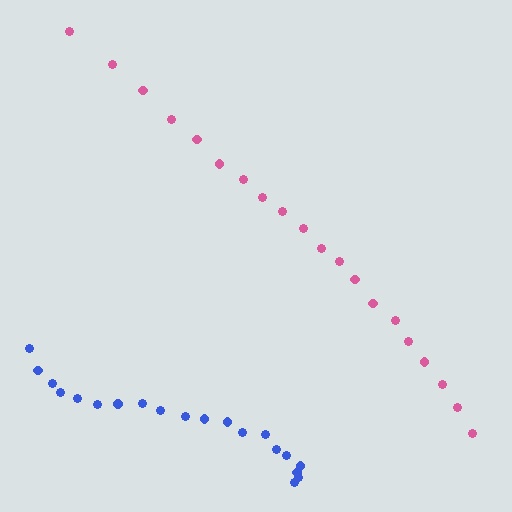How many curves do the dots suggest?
There are 2 distinct paths.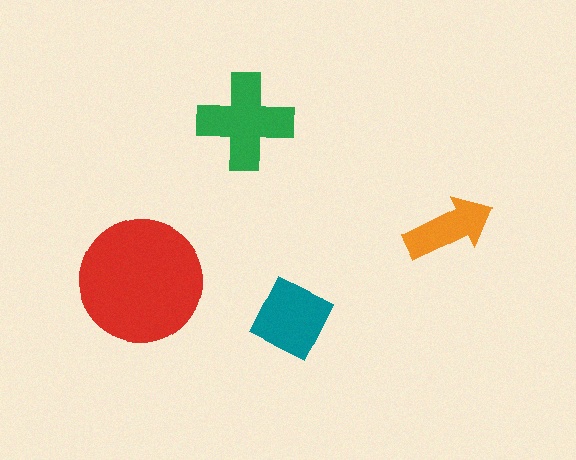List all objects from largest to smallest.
The red circle, the green cross, the teal square, the orange arrow.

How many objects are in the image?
There are 4 objects in the image.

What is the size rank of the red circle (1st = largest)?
1st.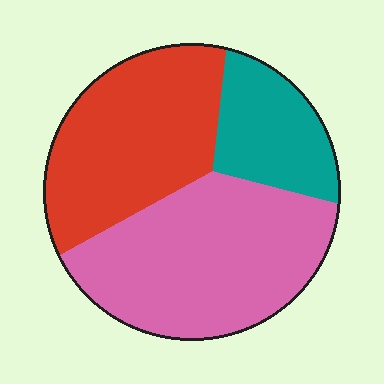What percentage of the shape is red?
Red takes up about three eighths (3/8) of the shape.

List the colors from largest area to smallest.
From largest to smallest: pink, red, teal.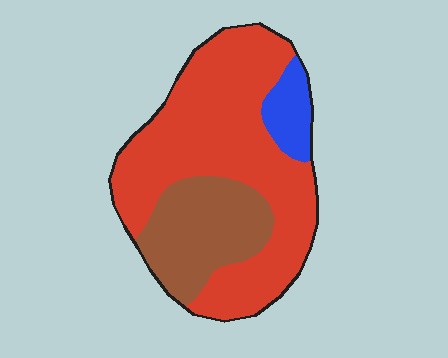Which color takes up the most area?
Red, at roughly 65%.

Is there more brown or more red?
Red.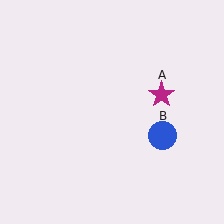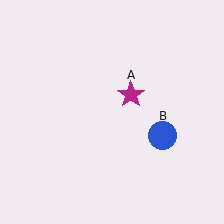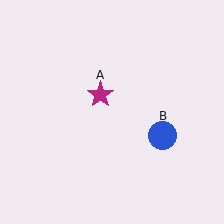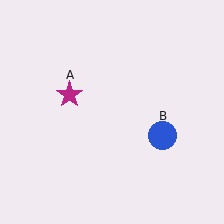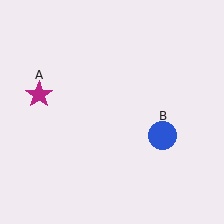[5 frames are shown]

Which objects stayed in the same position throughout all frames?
Blue circle (object B) remained stationary.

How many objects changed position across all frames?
1 object changed position: magenta star (object A).